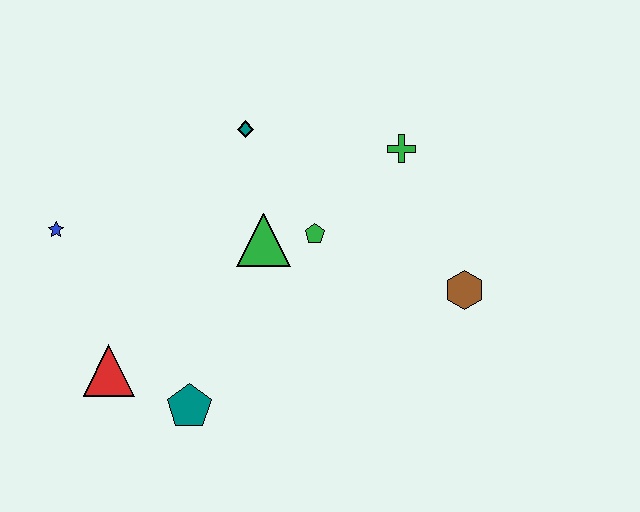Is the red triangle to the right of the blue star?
Yes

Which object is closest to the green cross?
The green pentagon is closest to the green cross.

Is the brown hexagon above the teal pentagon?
Yes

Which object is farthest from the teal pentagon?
The green cross is farthest from the teal pentagon.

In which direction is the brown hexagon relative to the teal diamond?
The brown hexagon is to the right of the teal diamond.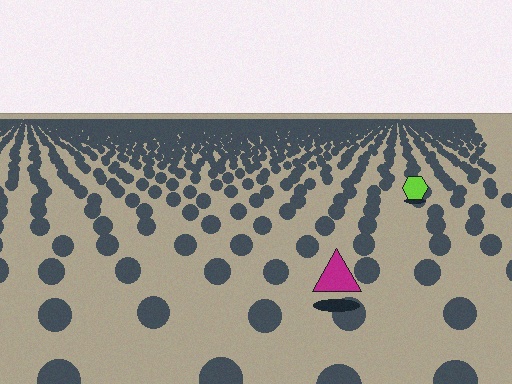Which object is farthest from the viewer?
The lime hexagon is farthest from the viewer. It appears smaller and the ground texture around it is denser.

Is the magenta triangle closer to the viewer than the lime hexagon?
Yes. The magenta triangle is closer — you can tell from the texture gradient: the ground texture is coarser near it.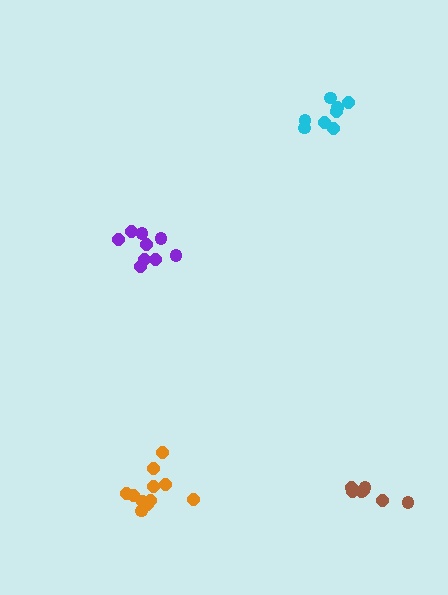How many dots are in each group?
Group 1: 7 dots, Group 2: 8 dots, Group 3: 9 dots, Group 4: 11 dots (35 total).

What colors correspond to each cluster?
The clusters are colored: brown, cyan, purple, orange.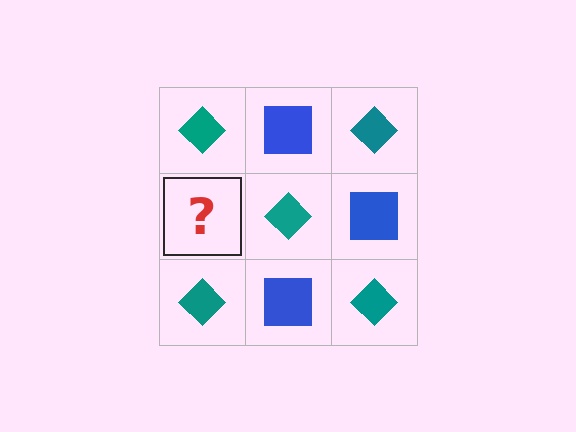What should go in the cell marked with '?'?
The missing cell should contain a blue square.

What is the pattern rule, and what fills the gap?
The rule is that it alternates teal diamond and blue square in a checkerboard pattern. The gap should be filled with a blue square.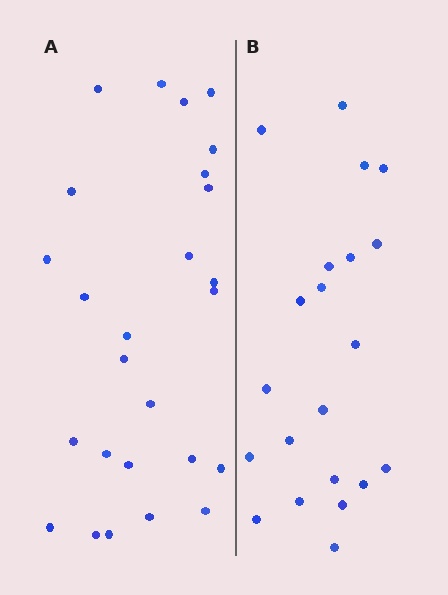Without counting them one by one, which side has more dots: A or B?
Region A (the left region) has more dots.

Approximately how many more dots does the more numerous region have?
Region A has about 5 more dots than region B.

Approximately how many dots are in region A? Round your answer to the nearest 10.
About 30 dots. (The exact count is 26, which rounds to 30.)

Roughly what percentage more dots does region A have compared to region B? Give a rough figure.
About 25% more.